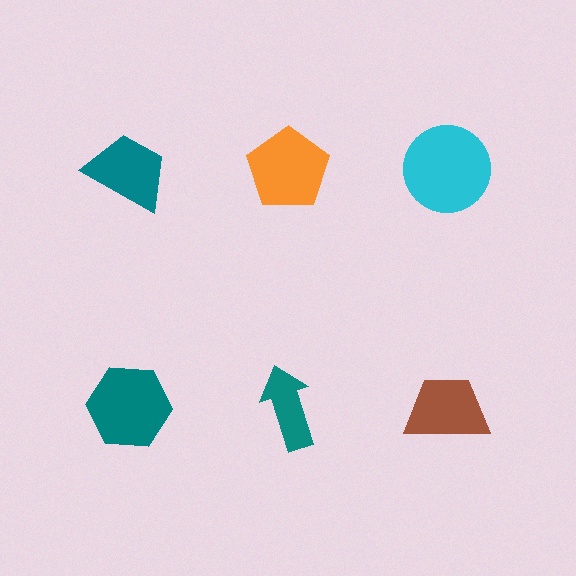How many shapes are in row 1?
3 shapes.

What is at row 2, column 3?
A brown trapezoid.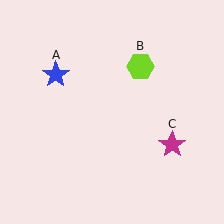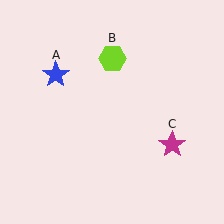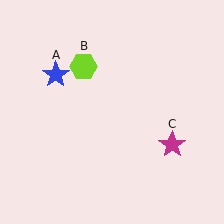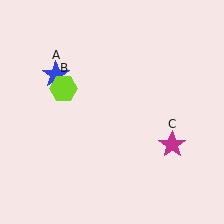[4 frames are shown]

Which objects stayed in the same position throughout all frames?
Blue star (object A) and magenta star (object C) remained stationary.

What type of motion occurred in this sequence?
The lime hexagon (object B) rotated counterclockwise around the center of the scene.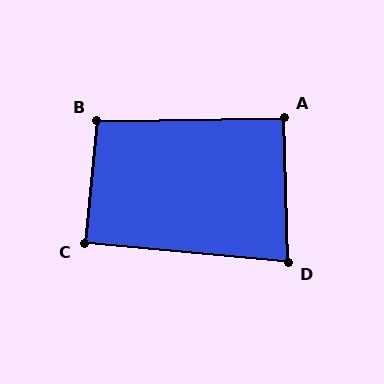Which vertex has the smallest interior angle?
D, at approximately 83 degrees.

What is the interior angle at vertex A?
Approximately 90 degrees (approximately right).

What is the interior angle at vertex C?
Approximately 90 degrees (approximately right).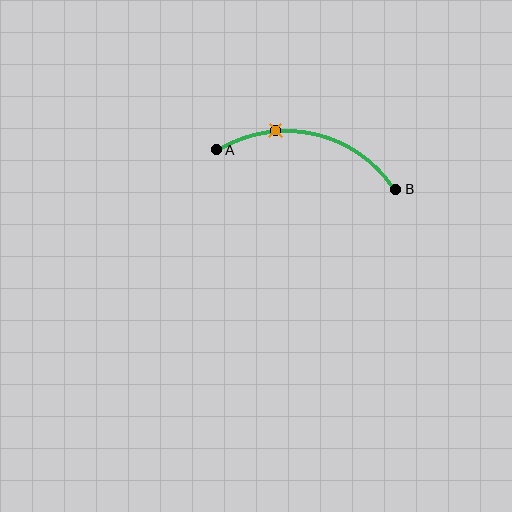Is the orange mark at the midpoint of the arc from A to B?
No. The orange mark lies on the arc but is closer to endpoint A. The arc midpoint would be at the point on the curve equidistant along the arc from both A and B.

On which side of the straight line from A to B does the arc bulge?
The arc bulges above the straight line connecting A and B.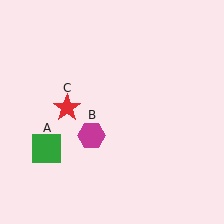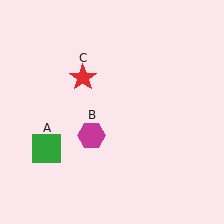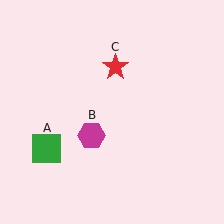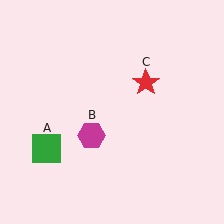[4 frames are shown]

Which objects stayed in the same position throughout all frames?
Green square (object A) and magenta hexagon (object B) remained stationary.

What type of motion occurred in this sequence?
The red star (object C) rotated clockwise around the center of the scene.